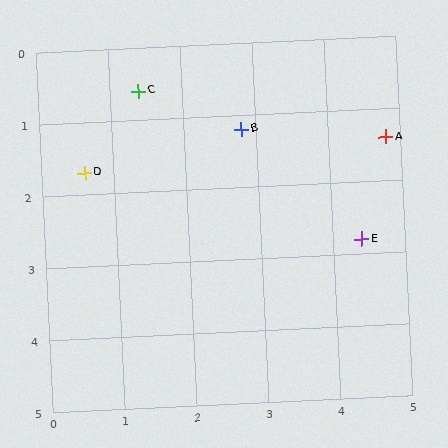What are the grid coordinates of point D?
Point D is at approximately (0.6, 1.7).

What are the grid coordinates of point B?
Point B is at approximately (2.8, 1.2).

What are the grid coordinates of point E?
Point E is at approximately (4.4, 2.8).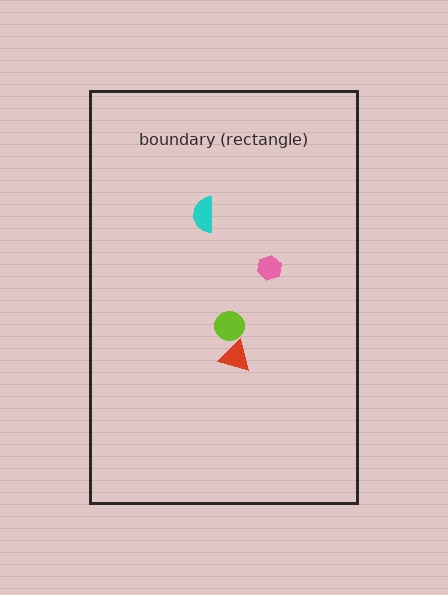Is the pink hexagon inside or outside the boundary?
Inside.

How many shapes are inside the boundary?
4 inside, 0 outside.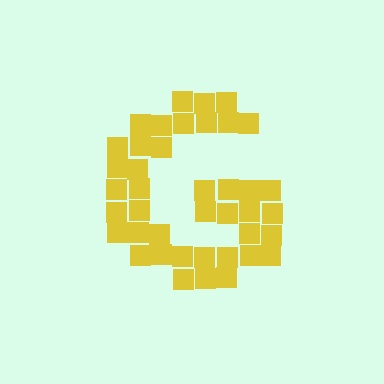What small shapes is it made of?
It is made of small squares.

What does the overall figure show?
The overall figure shows the letter G.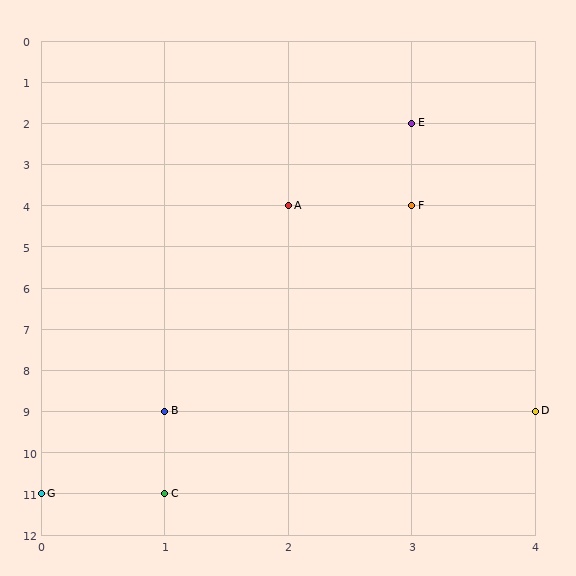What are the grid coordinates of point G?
Point G is at grid coordinates (0, 11).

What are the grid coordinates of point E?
Point E is at grid coordinates (3, 2).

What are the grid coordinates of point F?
Point F is at grid coordinates (3, 4).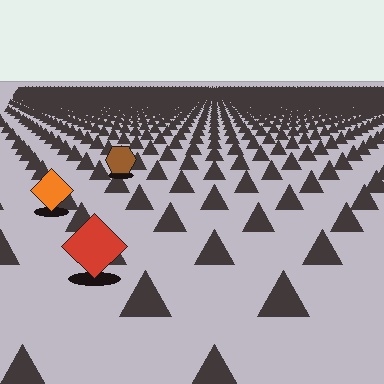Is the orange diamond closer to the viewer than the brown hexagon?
Yes. The orange diamond is closer — you can tell from the texture gradient: the ground texture is coarser near it.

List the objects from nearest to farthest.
From nearest to farthest: the red diamond, the orange diamond, the brown hexagon.